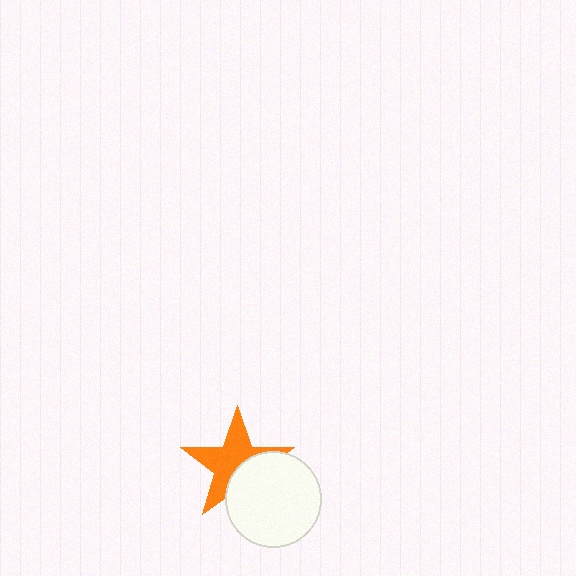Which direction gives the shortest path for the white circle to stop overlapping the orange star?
Moving toward the lower-right gives the shortest separation.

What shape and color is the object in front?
The object in front is a white circle.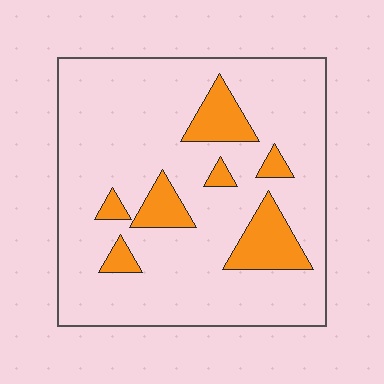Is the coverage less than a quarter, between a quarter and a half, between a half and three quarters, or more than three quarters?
Less than a quarter.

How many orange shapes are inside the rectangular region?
7.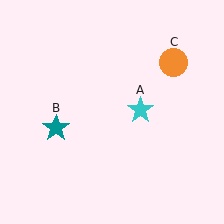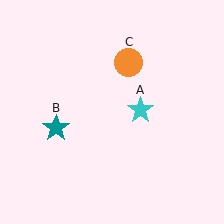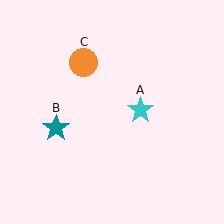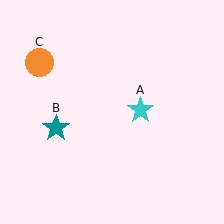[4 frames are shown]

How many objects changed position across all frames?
1 object changed position: orange circle (object C).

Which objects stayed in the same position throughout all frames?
Cyan star (object A) and teal star (object B) remained stationary.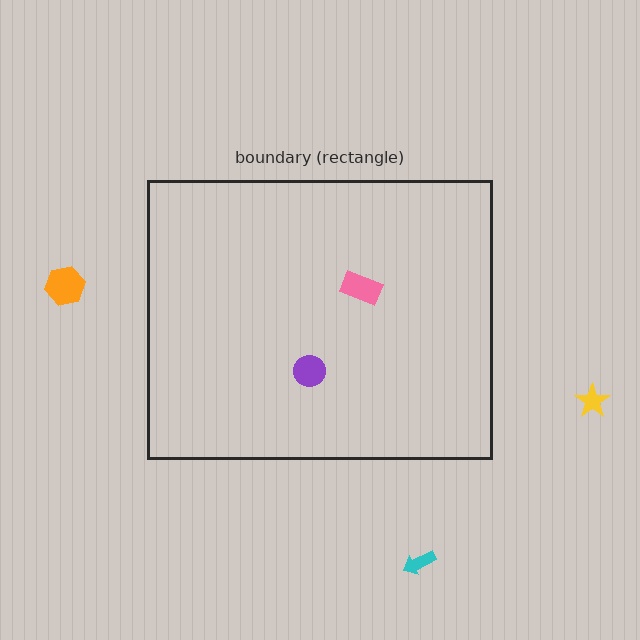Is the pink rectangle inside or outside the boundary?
Inside.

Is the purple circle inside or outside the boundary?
Inside.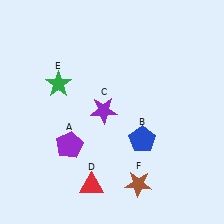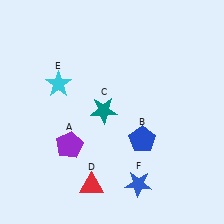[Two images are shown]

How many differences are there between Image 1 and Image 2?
There are 3 differences between the two images.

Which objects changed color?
C changed from purple to teal. E changed from green to cyan. F changed from brown to blue.